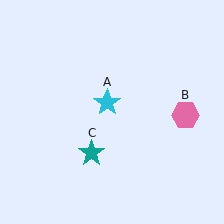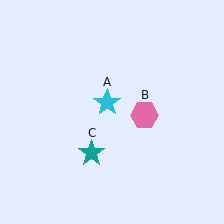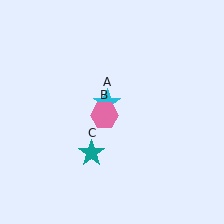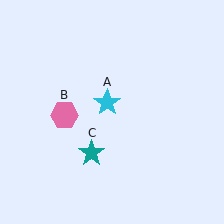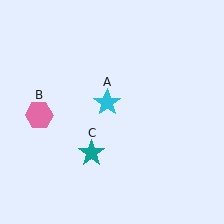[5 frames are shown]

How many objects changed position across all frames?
1 object changed position: pink hexagon (object B).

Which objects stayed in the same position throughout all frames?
Cyan star (object A) and teal star (object C) remained stationary.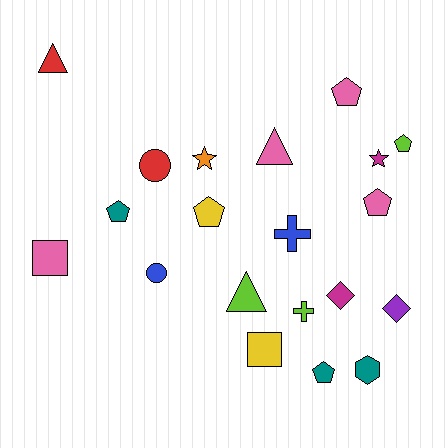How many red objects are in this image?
There are 2 red objects.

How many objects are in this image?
There are 20 objects.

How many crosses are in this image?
There are 2 crosses.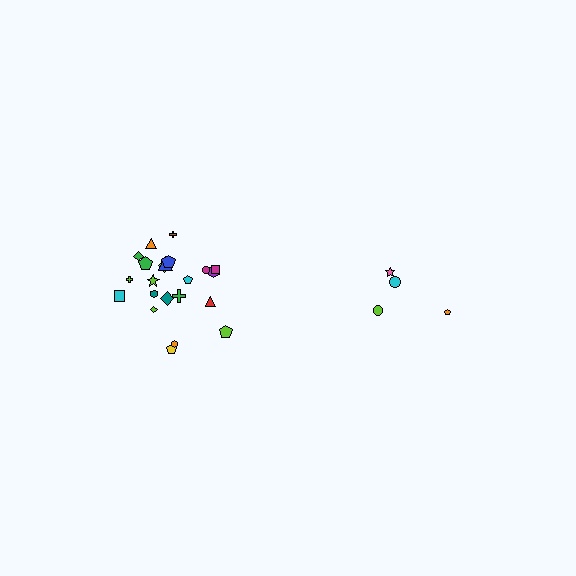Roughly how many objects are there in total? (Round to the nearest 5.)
Roughly 25 objects in total.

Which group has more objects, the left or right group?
The left group.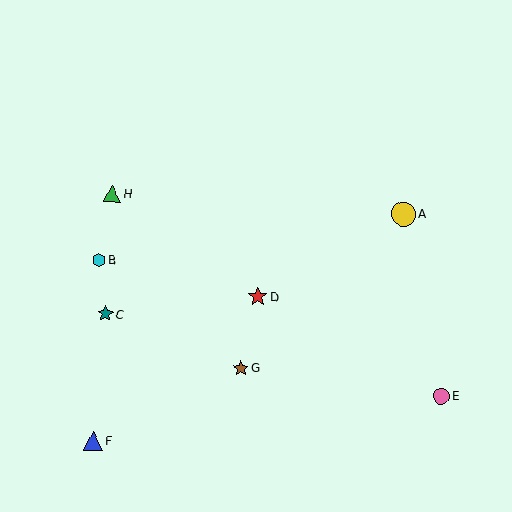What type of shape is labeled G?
Shape G is a brown star.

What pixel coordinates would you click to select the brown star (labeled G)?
Click at (241, 368) to select the brown star G.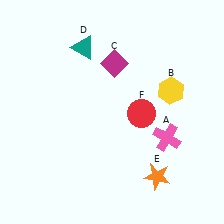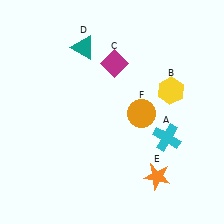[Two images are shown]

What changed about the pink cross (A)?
In Image 1, A is pink. In Image 2, it changed to cyan.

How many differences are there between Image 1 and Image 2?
There are 2 differences between the two images.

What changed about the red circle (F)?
In Image 1, F is red. In Image 2, it changed to orange.